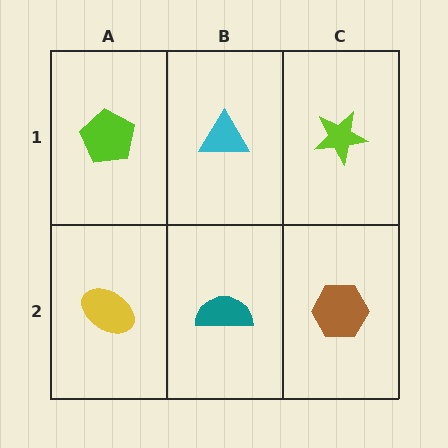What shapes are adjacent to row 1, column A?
A yellow ellipse (row 2, column A), a cyan triangle (row 1, column B).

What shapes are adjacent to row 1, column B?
A teal semicircle (row 2, column B), a lime pentagon (row 1, column A), a lime star (row 1, column C).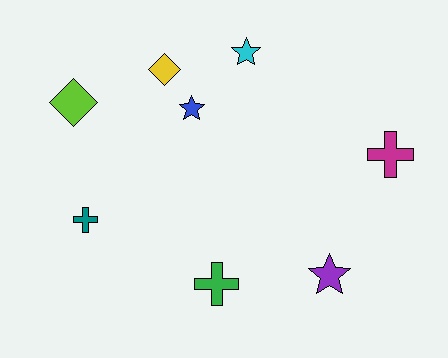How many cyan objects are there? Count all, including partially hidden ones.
There is 1 cyan object.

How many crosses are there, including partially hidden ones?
There are 3 crosses.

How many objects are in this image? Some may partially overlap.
There are 8 objects.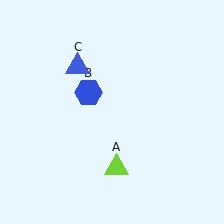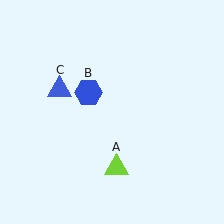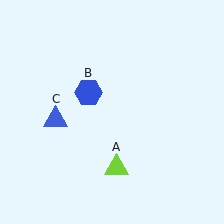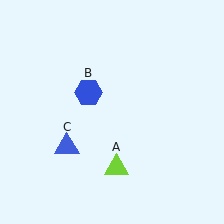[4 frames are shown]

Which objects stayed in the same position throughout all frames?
Lime triangle (object A) and blue hexagon (object B) remained stationary.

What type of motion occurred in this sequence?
The blue triangle (object C) rotated counterclockwise around the center of the scene.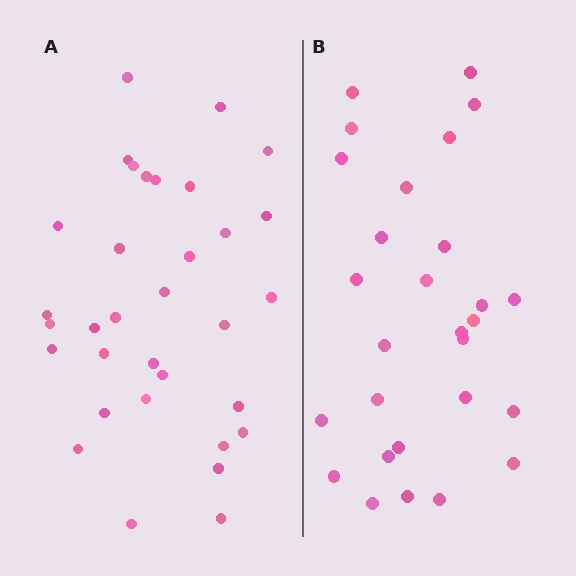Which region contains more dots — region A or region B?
Region A (the left region) has more dots.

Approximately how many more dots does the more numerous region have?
Region A has about 5 more dots than region B.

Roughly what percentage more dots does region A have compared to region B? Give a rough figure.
About 20% more.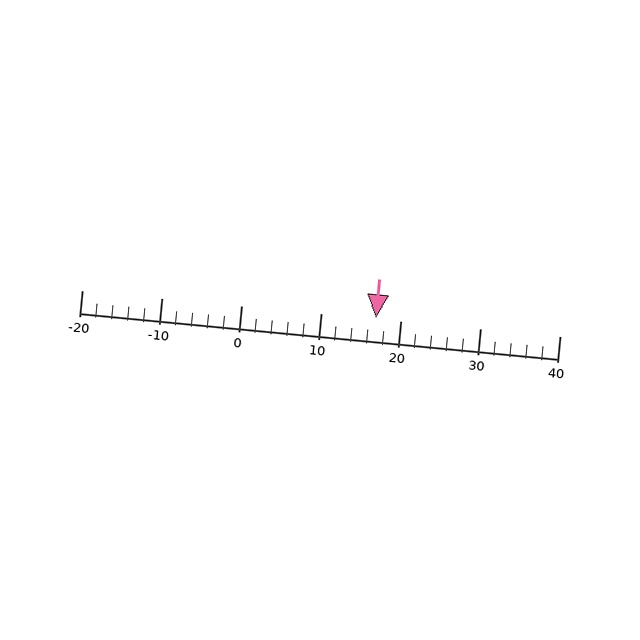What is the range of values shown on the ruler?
The ruler shows values from -20 to 40.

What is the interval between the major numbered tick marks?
The major tick marks are spaced 10 units apart.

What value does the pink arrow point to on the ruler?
The pink arrow points to approximately 17.